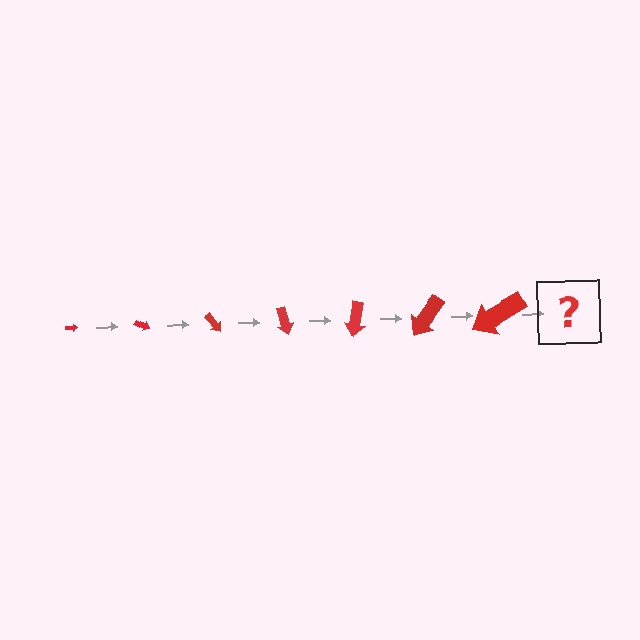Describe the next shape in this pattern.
It should be an arrow, larger than the previous one and rotated 175 degrees from the start.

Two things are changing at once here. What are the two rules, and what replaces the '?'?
The two rules are that the arrow grows larger each step and it rotates 25 degrees each step. The '?' should be an arrow, larger than the previous one and rotated 175 degrees from the start.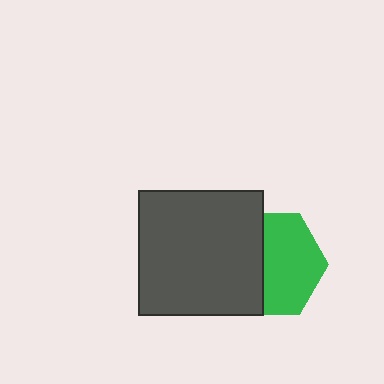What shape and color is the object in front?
The object in front is a dark gray square.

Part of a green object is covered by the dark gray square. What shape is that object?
It is a hexagon.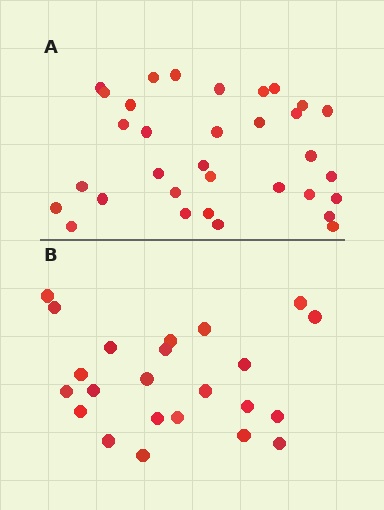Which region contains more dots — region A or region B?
Region A (the top region) has more dots.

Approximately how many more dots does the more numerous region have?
Region A has roughly 10 or so more dots than region B.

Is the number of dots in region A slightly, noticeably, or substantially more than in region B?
Region A has noticeably more, but not dramatically so. The ratio is roughly 1.4 to 1.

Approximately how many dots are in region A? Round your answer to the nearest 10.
About 30 dots. (The exact count is 33, which rounds to 30.)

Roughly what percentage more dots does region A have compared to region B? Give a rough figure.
About 45% more.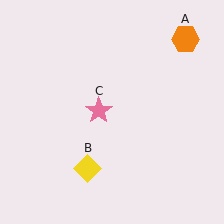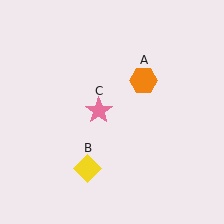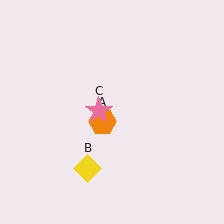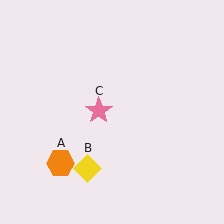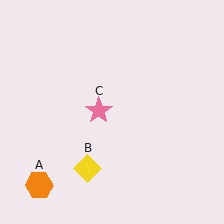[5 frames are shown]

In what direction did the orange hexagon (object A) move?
The orange hexagon (object A) moved down and to the left.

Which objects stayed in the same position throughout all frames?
Yellow diamond (object B) and pink star (object C) remained stationary.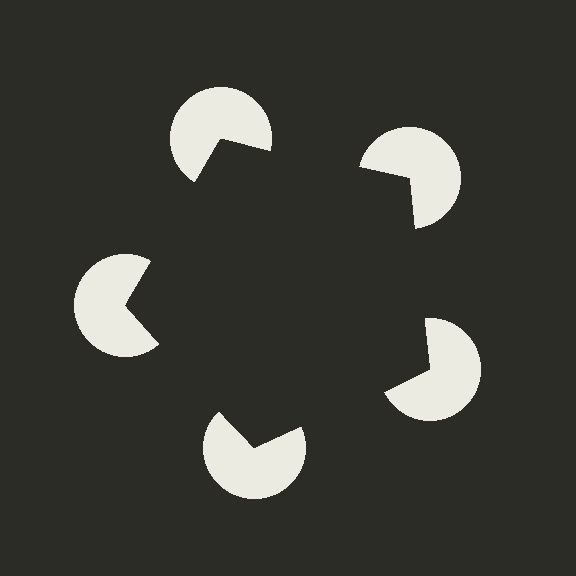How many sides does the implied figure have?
5 sides.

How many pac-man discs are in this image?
There are 5 — one at each vertex of the illusory pentagon.